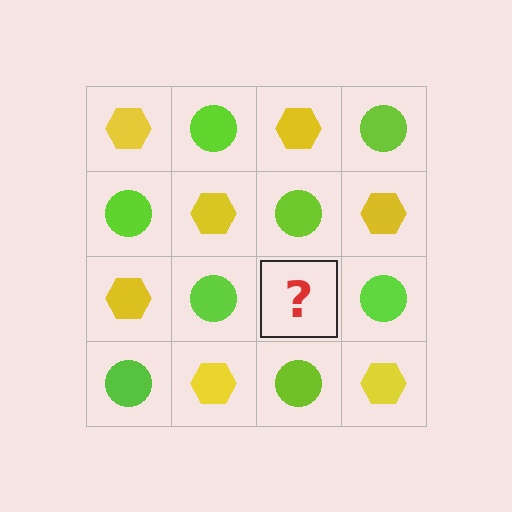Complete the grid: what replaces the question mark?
The question mark should be replaced with a yellow hexagon.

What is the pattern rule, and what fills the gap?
The rule is that it alternates yellow hexagon and lime circle in a checkerboard pattern. The gap should be filled with a yellow hexagon.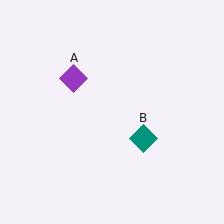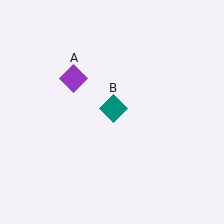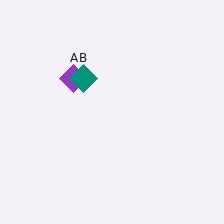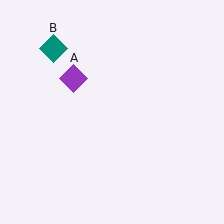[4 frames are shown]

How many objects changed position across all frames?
1 object changed position: teal diamond (object B).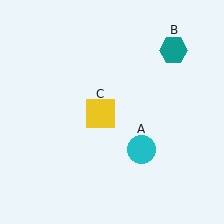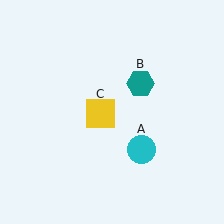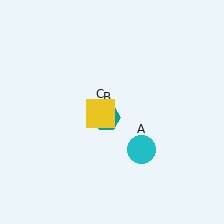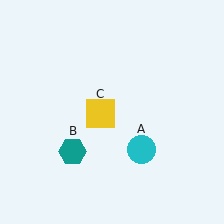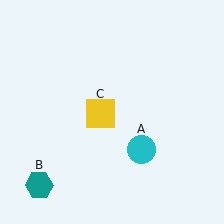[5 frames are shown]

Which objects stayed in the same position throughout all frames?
Cyan circle (object A) and yellow square (object C) remained stationary.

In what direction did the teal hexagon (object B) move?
The teal hexagon (object B) moved down and to the left.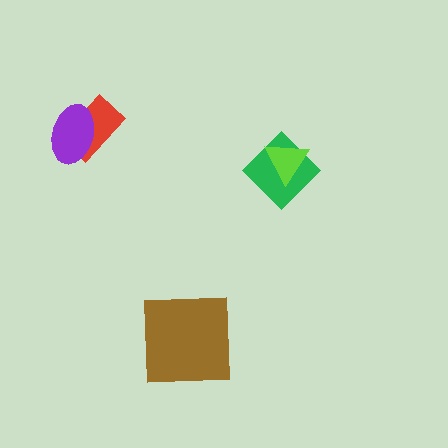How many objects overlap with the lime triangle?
1 object overlaps with the lime triangle.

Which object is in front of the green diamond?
The lime triangle is in front of the green diamond.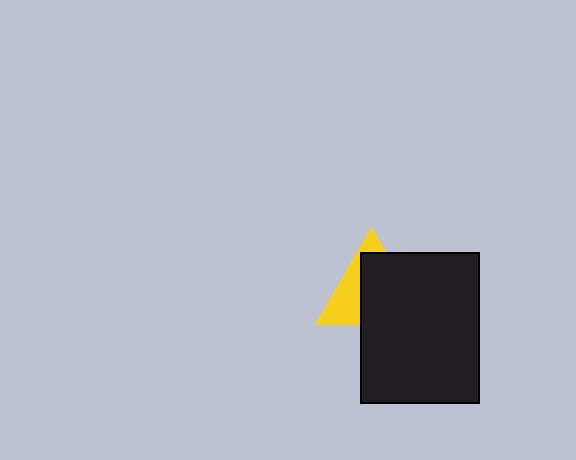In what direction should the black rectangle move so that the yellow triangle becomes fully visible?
The black rectangle should move toward the lower-right. That is the shortest direction to clear the overlap and leave the yellow triangle fully visible.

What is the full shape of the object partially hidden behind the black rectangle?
The partially hidden object is a yellow triangle.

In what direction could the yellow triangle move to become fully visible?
The yellow triangle could move toward the upper-left. That would shift it out from behind the black rectangle entirely.